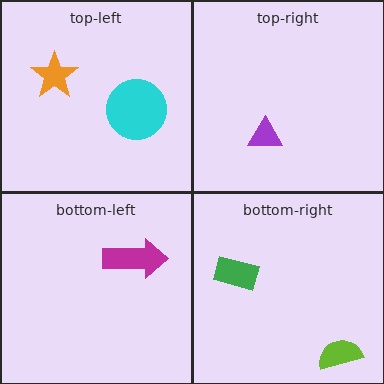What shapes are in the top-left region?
The cyan circle, the orange star.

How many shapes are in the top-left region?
2.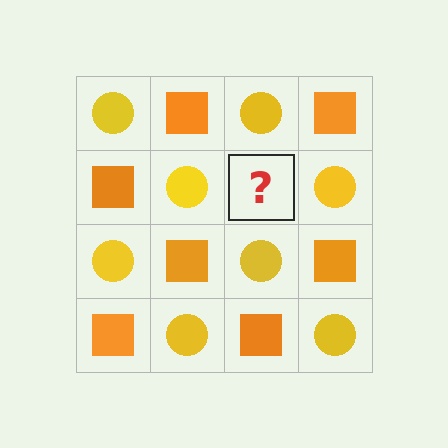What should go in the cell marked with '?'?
The missing cell should contain an orange square.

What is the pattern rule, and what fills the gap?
The rule is that it alternates yellow circle and orange square in a checkerboard pattern. The gap should be filled with an orange square.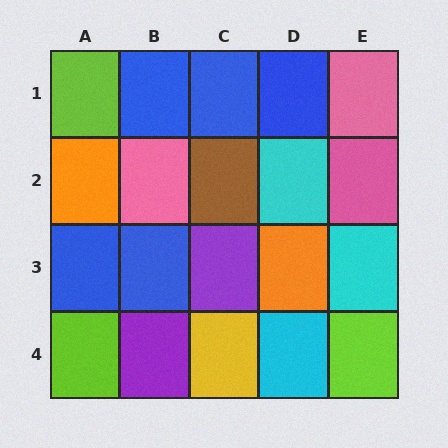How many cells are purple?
2 cells are purple.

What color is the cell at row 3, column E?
Cyan.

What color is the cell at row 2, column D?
Cyan.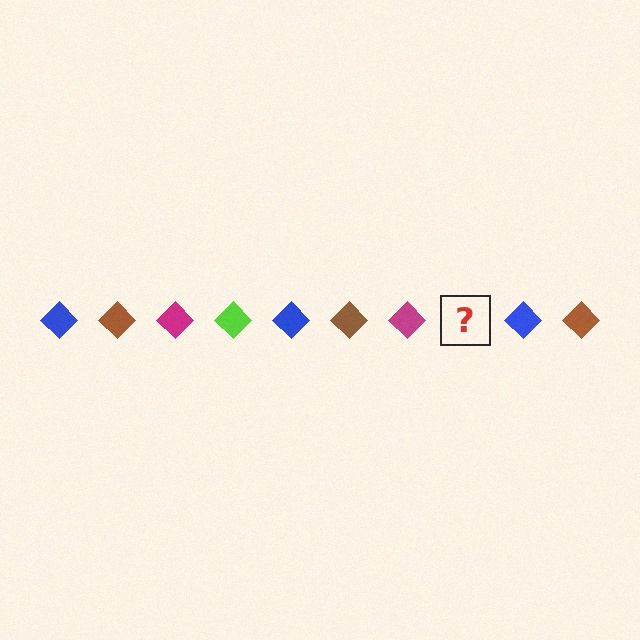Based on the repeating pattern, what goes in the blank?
The blank should be a lime diamond.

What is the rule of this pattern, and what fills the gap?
The rule is that the pattern cycles through blue, brown, magenta, lime diamonds. The gap should be filled with a lime diamond.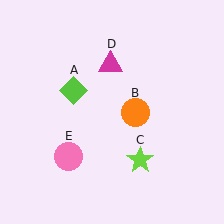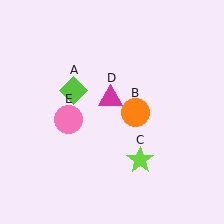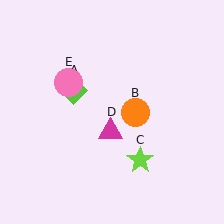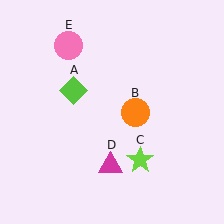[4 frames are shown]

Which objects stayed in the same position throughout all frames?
Lime diamond (object A) and orange circle (object B) and lime star (object C) remained stationary.